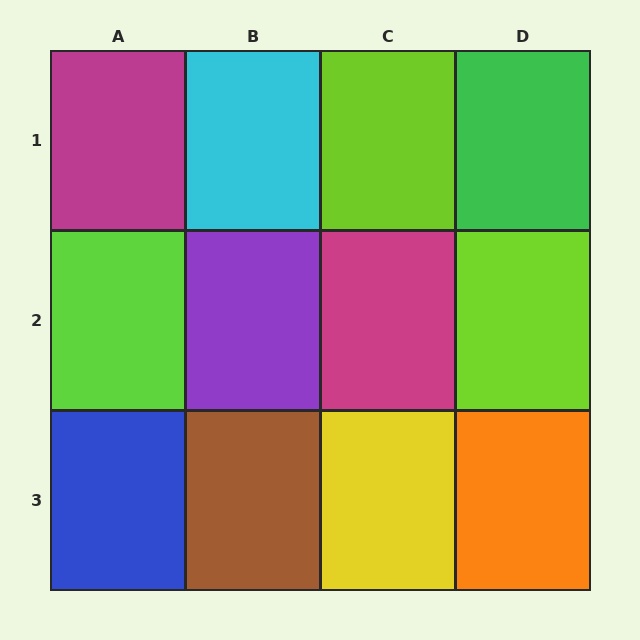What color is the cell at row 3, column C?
Yellow.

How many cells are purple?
1 cell is purple.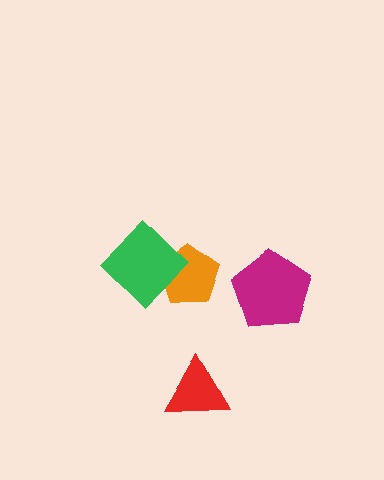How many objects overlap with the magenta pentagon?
0 objects overlap with the magenta pentagon.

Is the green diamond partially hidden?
No, no other shape covers it.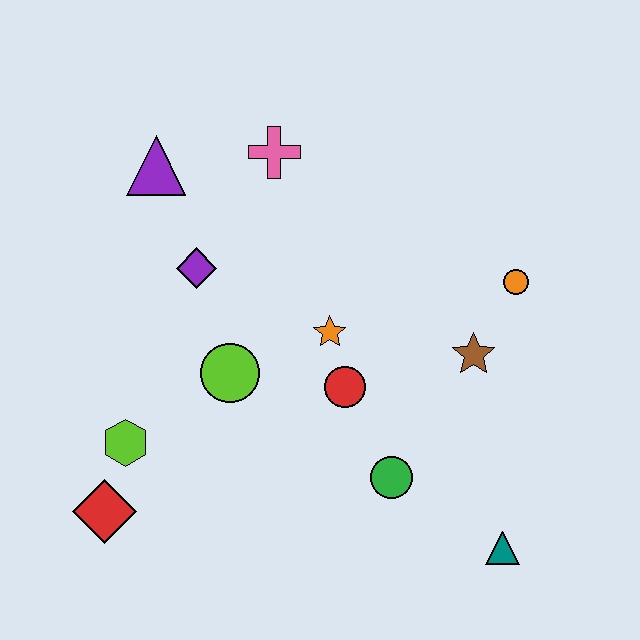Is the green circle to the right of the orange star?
Yes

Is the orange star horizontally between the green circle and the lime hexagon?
Yes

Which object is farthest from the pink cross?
The teal triangle is farthest from the pink cross.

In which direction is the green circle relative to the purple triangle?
The green circle is below the purple triangle.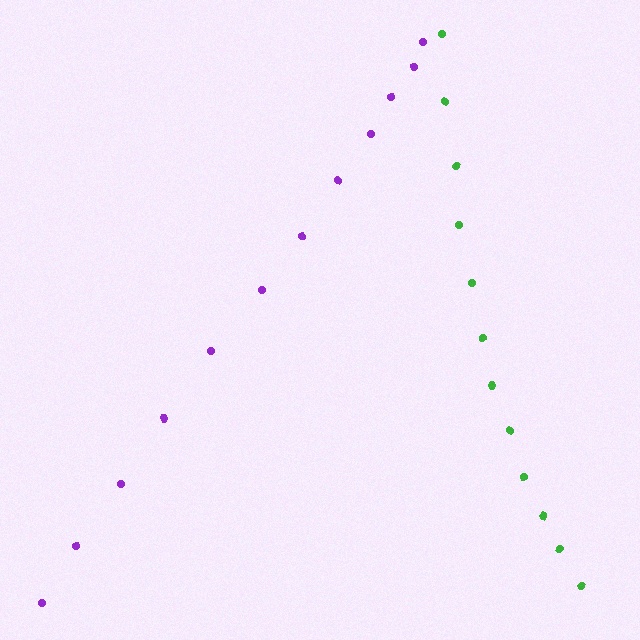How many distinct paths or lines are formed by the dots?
There are 2 distinct paths.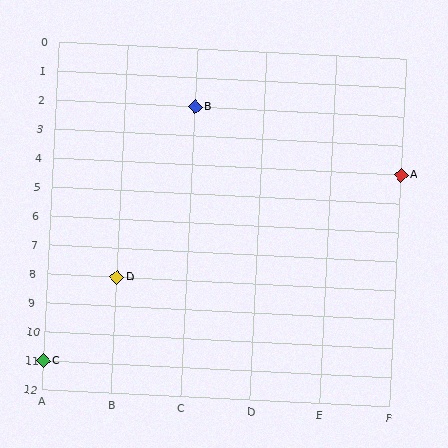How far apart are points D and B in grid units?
Points D and B are 1 column and 6 rows apart (about 6.1 grid units diagonally).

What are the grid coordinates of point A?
Point A is at grid coordinates (F, 4).